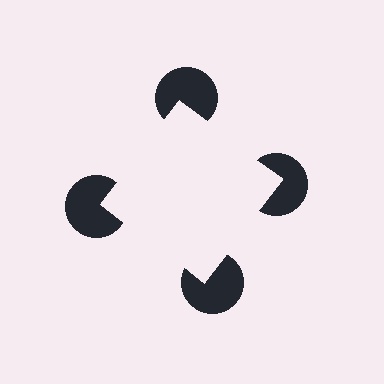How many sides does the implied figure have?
4 sides.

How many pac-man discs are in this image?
There are 4 — one at each vertex of the illusory square.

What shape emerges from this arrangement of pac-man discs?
An illusory square — its edges are inferred from the aligned wedge cuts in the pac-man discs, not physically drawn.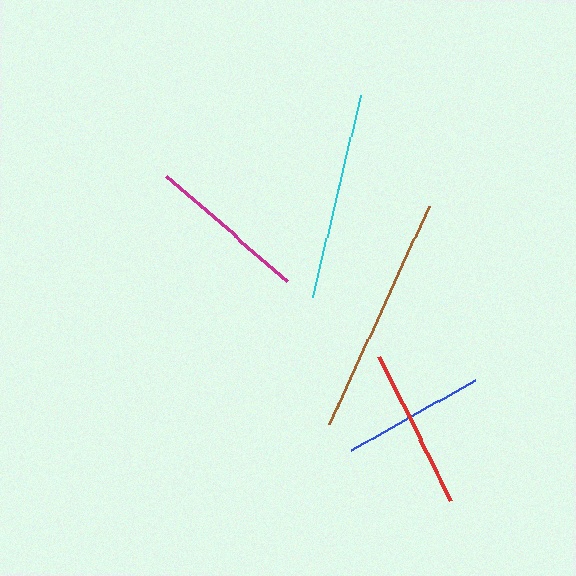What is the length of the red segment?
The red segment is approximately 161 pixels long.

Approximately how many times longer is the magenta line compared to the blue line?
The magenta line is approximately 1.1 times the length of the blue line.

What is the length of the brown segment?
The brown segment is approximately 239 pixels long.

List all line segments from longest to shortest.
From longest to shortest: brown, cyan, red, magenta, blue.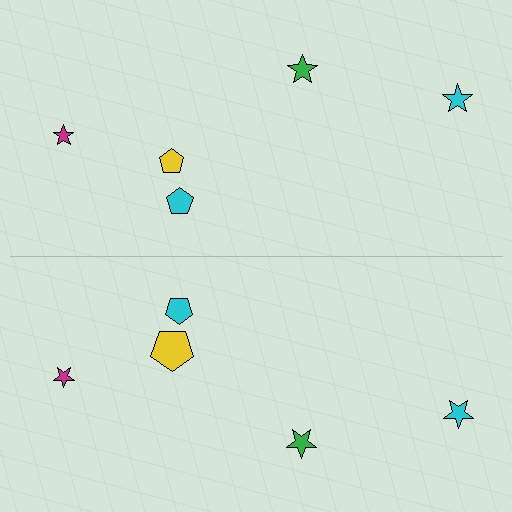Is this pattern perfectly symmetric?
No, the pattern is not perfectly symmetric. The yellow pentagon on the bottom side has a different size than its mirror counterpart.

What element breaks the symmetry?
The yellow pentagon on the bottom side has a different size than its mirror counterpart.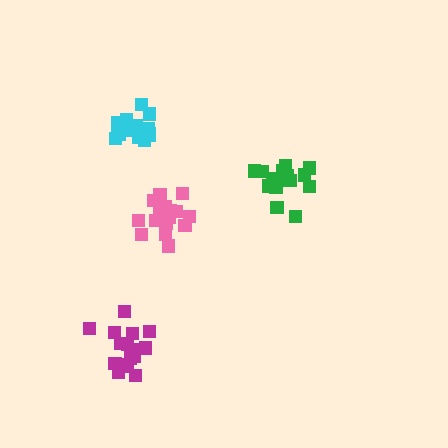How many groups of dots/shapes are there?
There are 4 groups.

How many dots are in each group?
Group 1: 18 dots, Group 2: 18 dots, Group 3: 17 dots, Group 4: 18 dots (71 total).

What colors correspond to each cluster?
The clusters are colored: green, cyan, magenta, pink.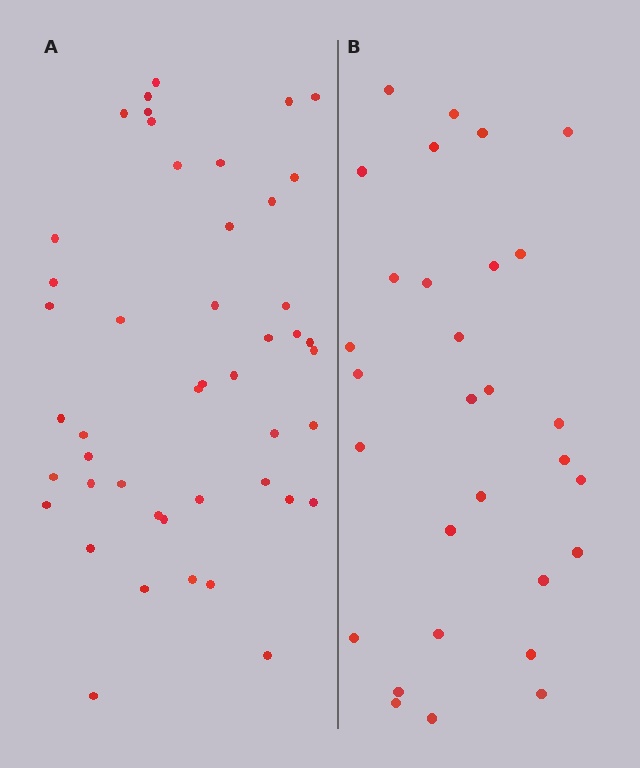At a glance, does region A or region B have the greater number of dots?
Region A (the left region) has more dots.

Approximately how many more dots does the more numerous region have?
Region A has approximately 15 more dots than region B.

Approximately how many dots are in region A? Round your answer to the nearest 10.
About 50 dots. (The exact count is 46, which rounds to 50.)